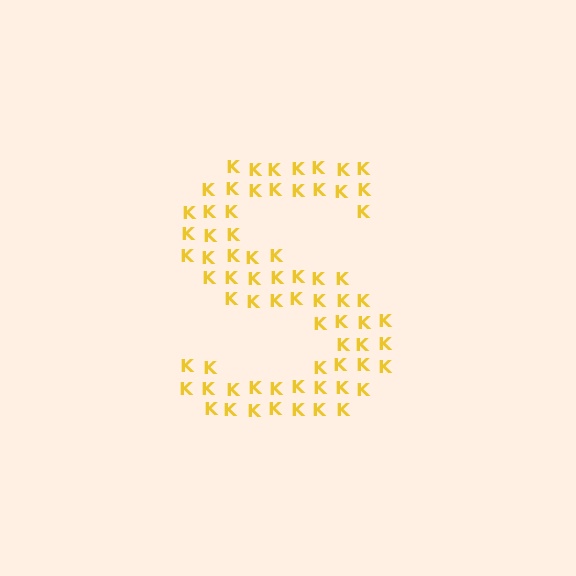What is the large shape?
The large shape is the letter S.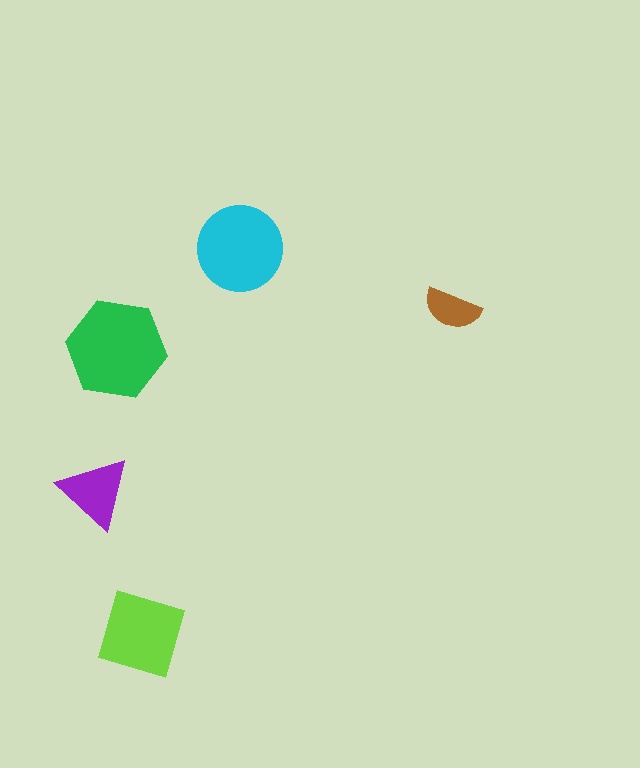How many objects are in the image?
There are 5 objects in the image.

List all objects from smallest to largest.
The brown semicircle, the purple triangle, the lime square, the cyan circle, the green hexagon.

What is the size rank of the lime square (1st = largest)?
3rd.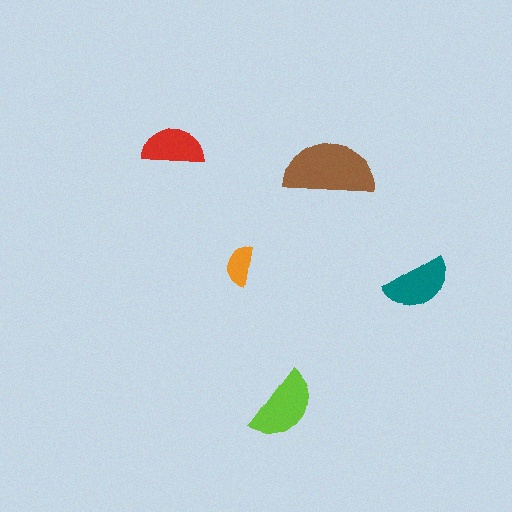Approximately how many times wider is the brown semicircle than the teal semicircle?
About 1.5 times wider.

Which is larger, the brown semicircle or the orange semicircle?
The brown one.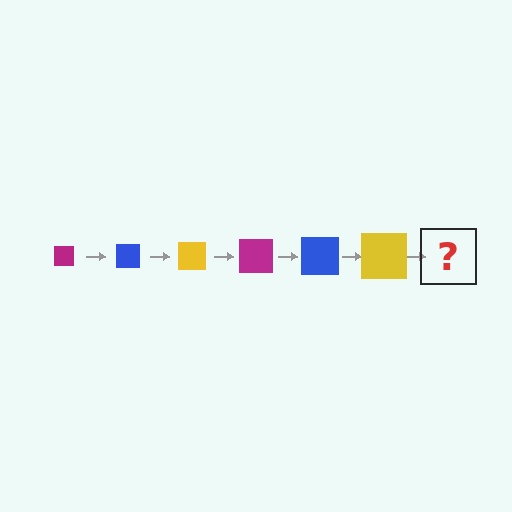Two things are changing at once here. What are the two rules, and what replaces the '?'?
The two rules are that the square grows larger each step and the color cycles through magenta, blue, and yellow. The '?' should be a magenta square, larger than the previous one.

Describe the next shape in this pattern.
It should be a magenta square, larger than the previous one.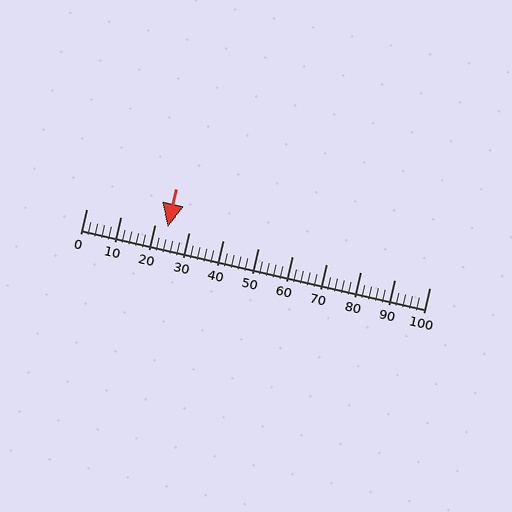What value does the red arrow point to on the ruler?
The red arrow points to approximately 24.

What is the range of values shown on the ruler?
The ruler shows values from 0 to 100.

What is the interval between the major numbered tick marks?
The major tick marks are spaced 10 units apart.